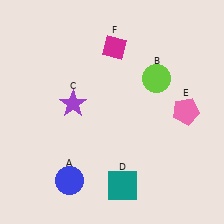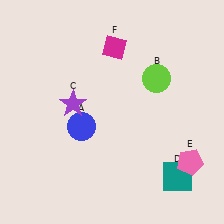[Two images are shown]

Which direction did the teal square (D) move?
The teal square (D) moved right.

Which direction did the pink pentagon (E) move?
The pink pentagon (E) moved down.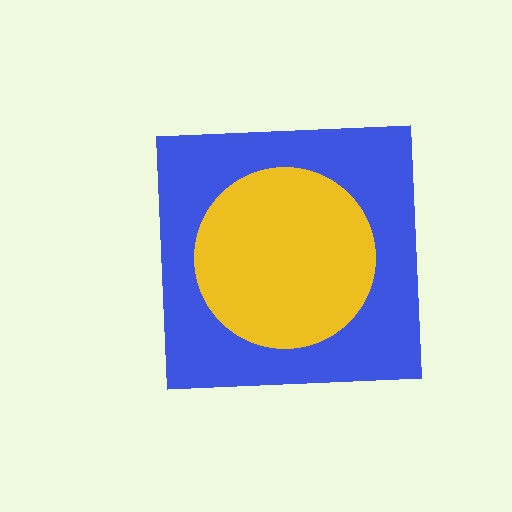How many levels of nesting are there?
2.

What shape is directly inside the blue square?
The yellow circle.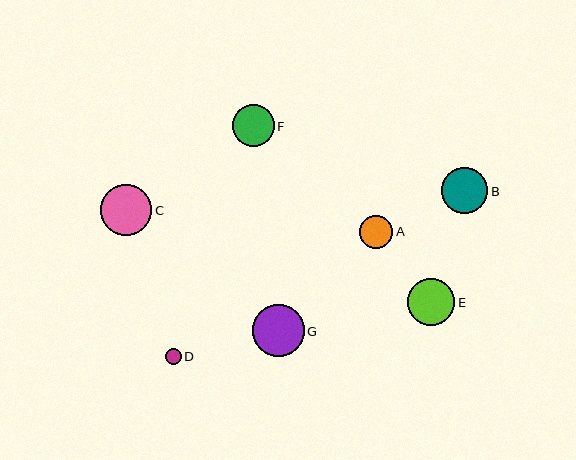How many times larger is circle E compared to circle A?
Circle E is approximately 1.4 times the size of circle A.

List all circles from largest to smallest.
From largest to smallest: G, C, E, B, F, A, D.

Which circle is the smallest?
Circle D is the smallest with a size of approximately 16 pixels.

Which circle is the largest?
Circle G is the largest with a size of approximately 52 pixels.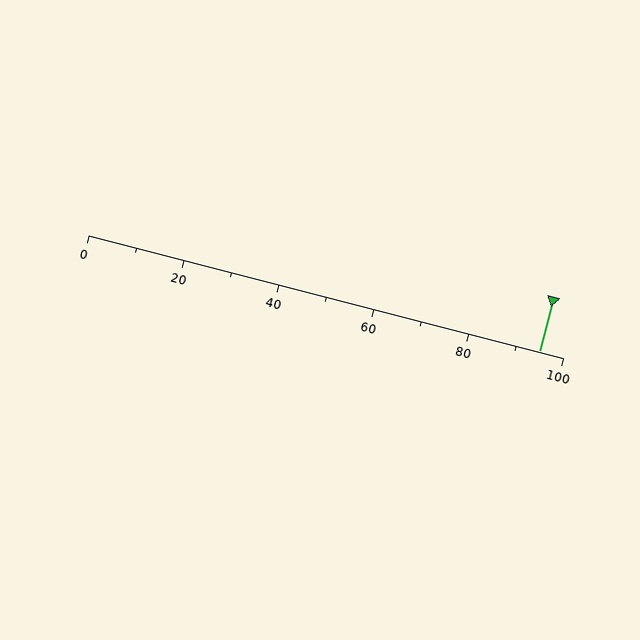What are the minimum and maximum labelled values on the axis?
The axis runs from 0 to 100.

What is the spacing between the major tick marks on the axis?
The major ticks are spaced 20 apart.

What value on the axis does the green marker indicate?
The marker indicates approximately 95.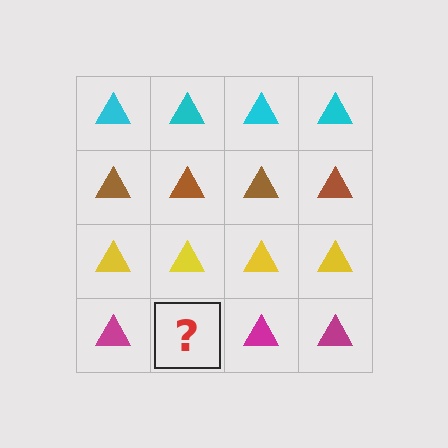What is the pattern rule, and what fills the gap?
The rule is that each row has a consistent color. The gap should be filled with a magenta triangle.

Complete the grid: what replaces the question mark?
The question mark should be replaced with a magenta triangle.